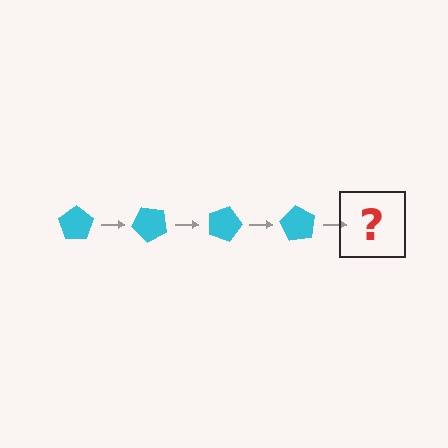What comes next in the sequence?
The next element should be a cyan pentagon rotated 180 degrees.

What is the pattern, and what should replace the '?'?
The pattern is that the pentagon rotates 45 degrees each step. The '?' should be a cyan pentagon rotated 180 degrees.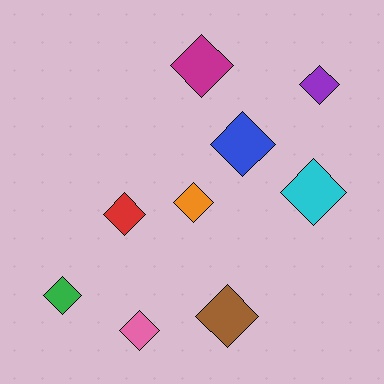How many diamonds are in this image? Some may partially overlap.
There are 9 diamonds.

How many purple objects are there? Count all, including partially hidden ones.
There is 1 purple object.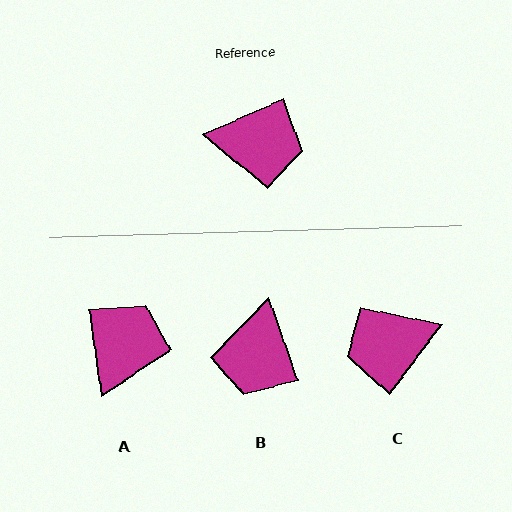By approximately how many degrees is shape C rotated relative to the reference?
Approximately 151 degrees clockwise.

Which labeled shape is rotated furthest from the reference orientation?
C, about 151 degrees away.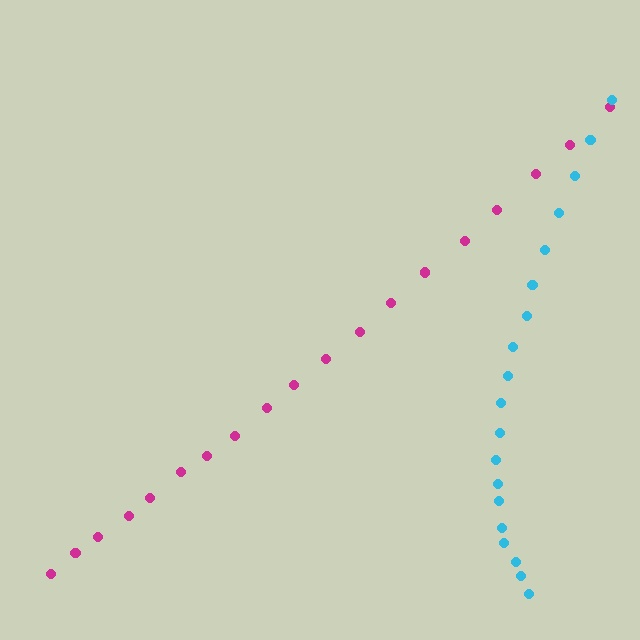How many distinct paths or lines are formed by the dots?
There are 2 distinct paths.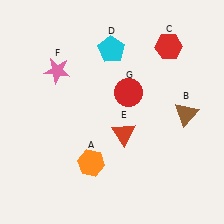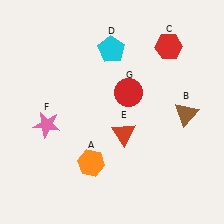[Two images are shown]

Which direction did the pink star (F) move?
The pink star (F) moved down.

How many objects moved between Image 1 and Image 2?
1 object moved between the two images.